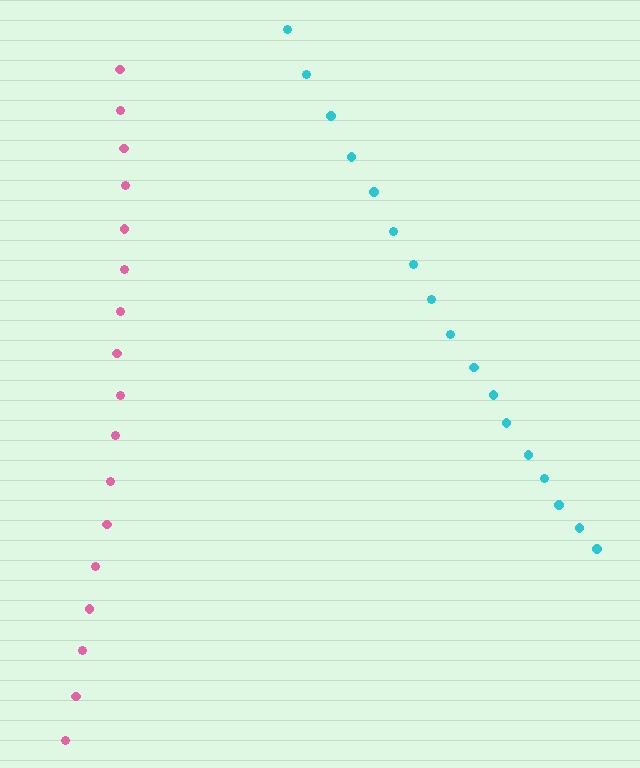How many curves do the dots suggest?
There are 2 distinct paths.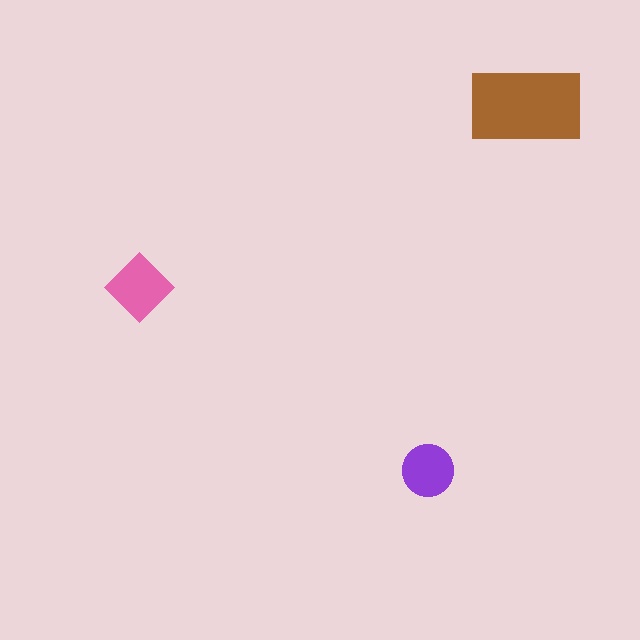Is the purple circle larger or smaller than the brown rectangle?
Smaller.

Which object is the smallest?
The purple circle.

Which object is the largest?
The brown rectangle.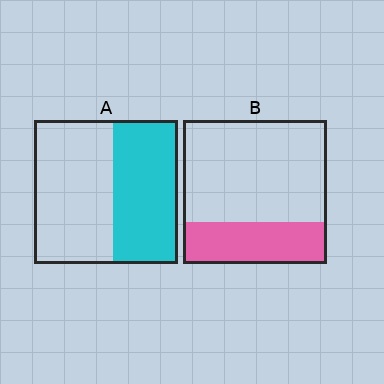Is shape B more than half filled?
No.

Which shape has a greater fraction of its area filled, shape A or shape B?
Shape A.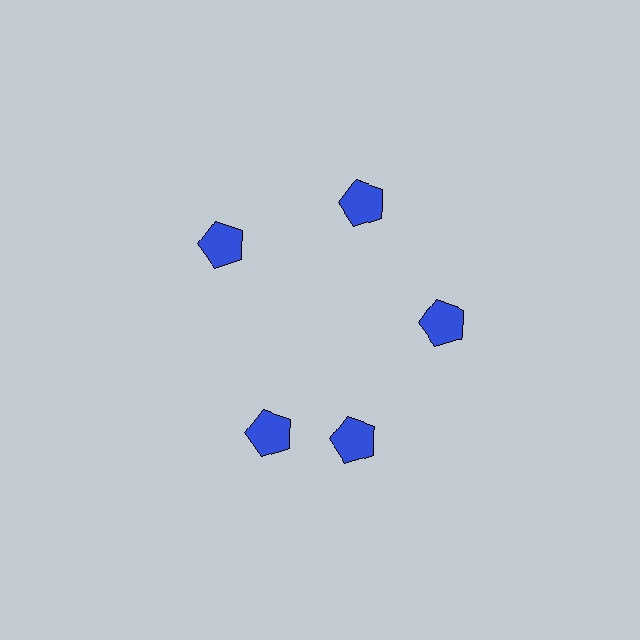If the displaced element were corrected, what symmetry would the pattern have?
It would have 5-fold rotational symmetry — the pattern would map onto itself every 72 degrees.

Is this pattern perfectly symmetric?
No. The 5 blue pentagons are arranged in a ring, but one element near the 8 o'clock position is rotated out of alignment along the ring, breaking the 5-fold rotational symmetry.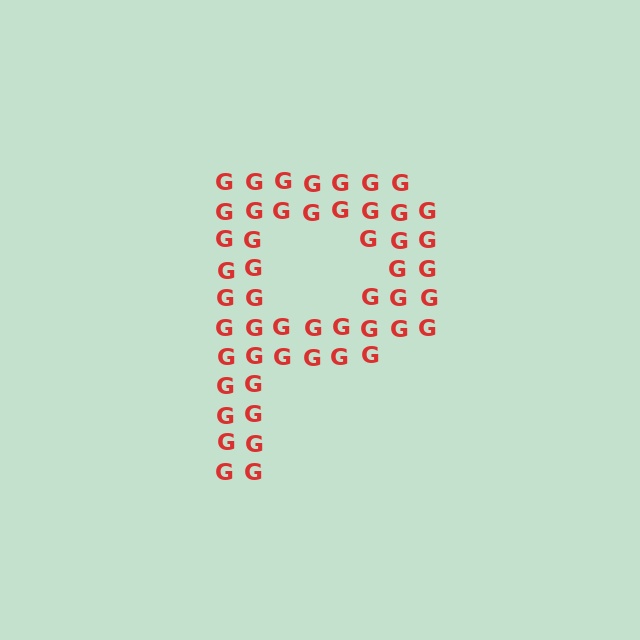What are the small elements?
The small elements are letter G's.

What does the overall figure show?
The overall figure shows the letter P.